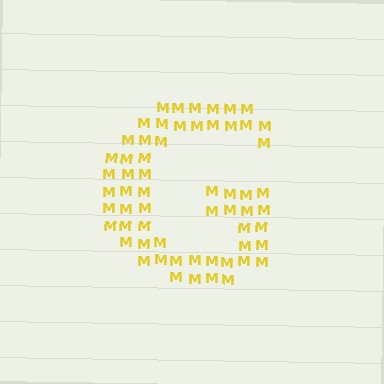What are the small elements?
The small elements are letter M's.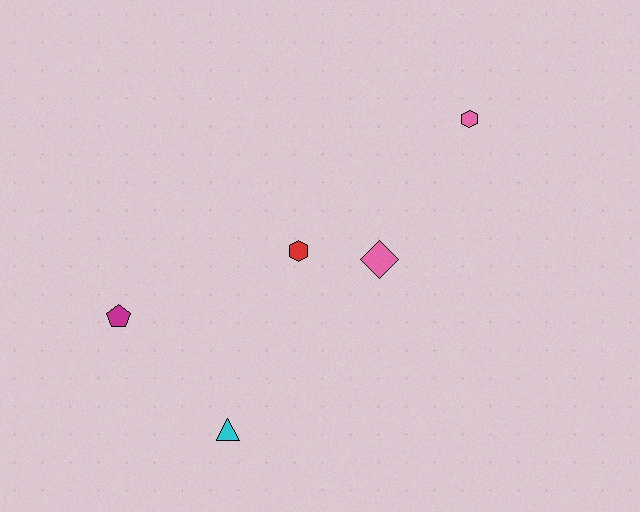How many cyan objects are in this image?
There is 1 cyan object.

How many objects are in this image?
There are 5 objects.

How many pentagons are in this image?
There is 1 pentagon.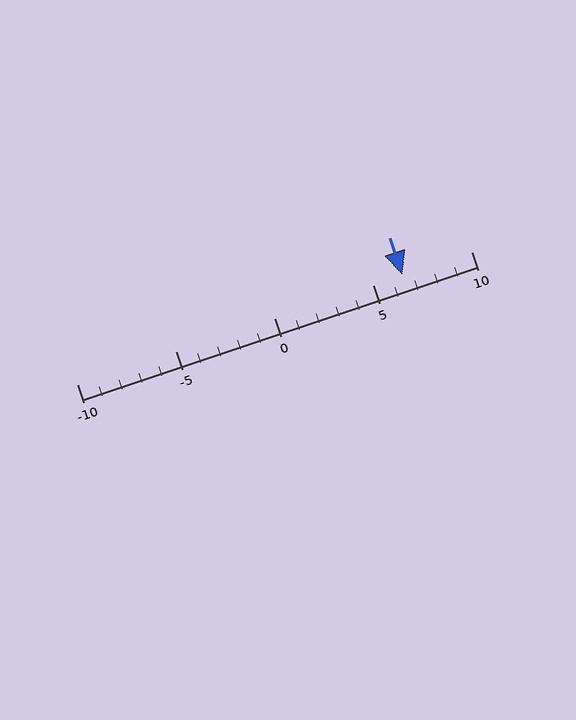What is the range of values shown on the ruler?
The ruler shows values from -10 to 10.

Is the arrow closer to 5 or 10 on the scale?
The arrow is closer to 5.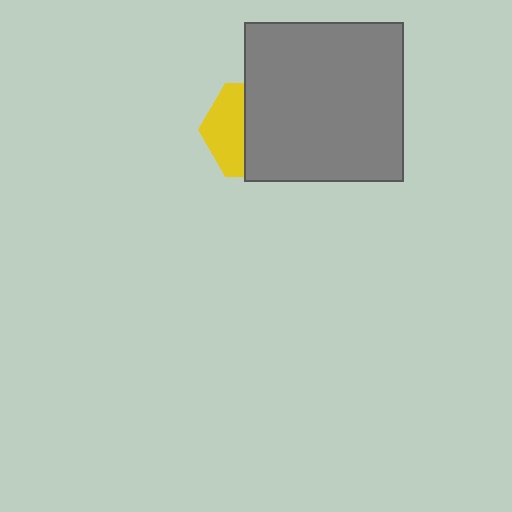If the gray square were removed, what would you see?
You would see the complete yellow hexagon.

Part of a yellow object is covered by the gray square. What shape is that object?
It is a hexagon.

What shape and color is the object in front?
The object in front is a gray square.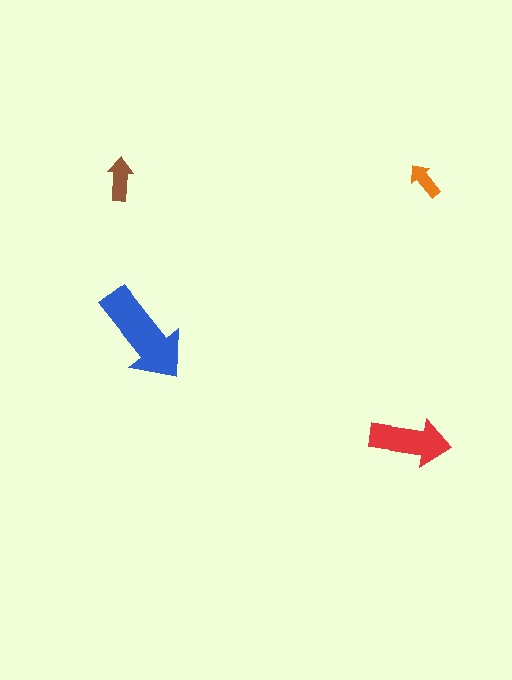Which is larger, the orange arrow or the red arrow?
The red one.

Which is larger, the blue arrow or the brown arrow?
The blue one.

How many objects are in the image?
There are 4 objects in the image.